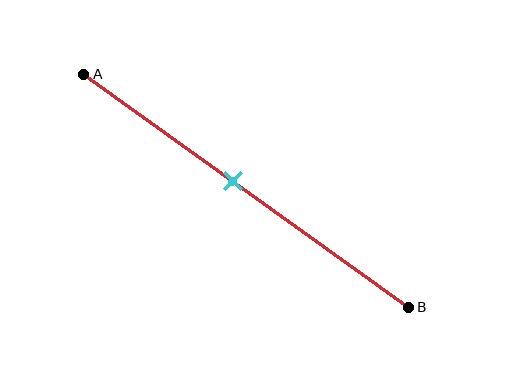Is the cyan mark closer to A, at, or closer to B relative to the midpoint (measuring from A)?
The cyan mark is closer to point A than the midpoint of segment AB.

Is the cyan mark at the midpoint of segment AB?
No, the mark is at about 45% from A, not at the 50% midpoint.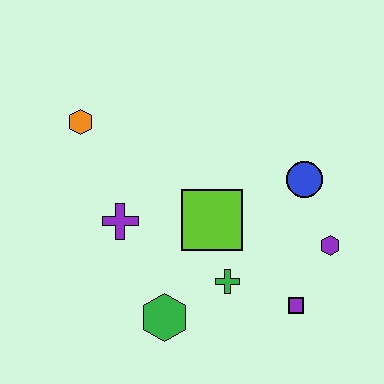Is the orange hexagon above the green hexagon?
Yes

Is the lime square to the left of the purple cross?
No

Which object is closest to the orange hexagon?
The purple cross is closest to the orange hexagon.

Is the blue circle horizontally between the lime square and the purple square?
No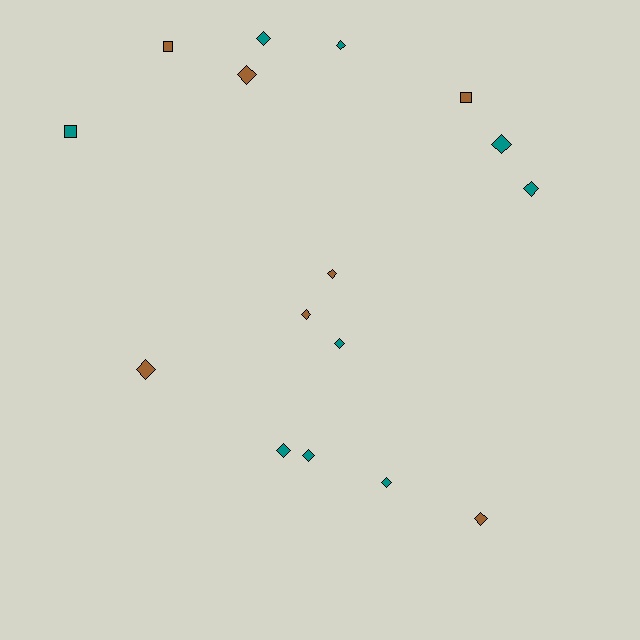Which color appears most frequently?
Teal, with 9 objects.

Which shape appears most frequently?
Diamond, with 13 objects.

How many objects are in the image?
There are 16 objects.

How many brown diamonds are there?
There are 5 brown diamonds.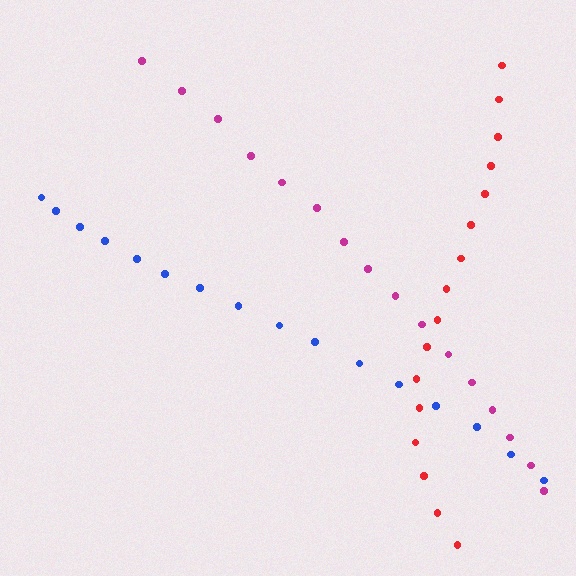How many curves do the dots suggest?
There are 3 distinct paths.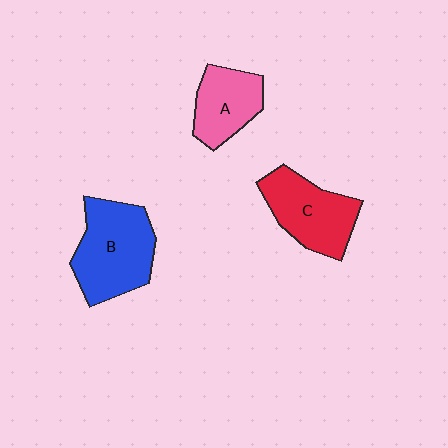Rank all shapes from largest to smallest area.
From largest to smallest: B (blue), C (red), A (pink).